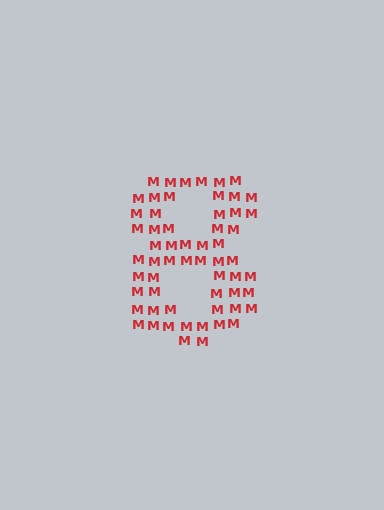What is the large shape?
The large shape is the digit 8.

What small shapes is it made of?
It is made of small letter M's.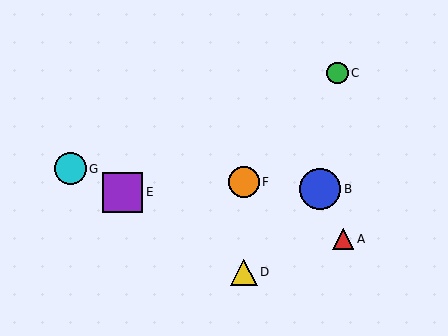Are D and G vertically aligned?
No, D is at x≈244 and G is at x≈70.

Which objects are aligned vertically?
Objects D, F are aligned vertically.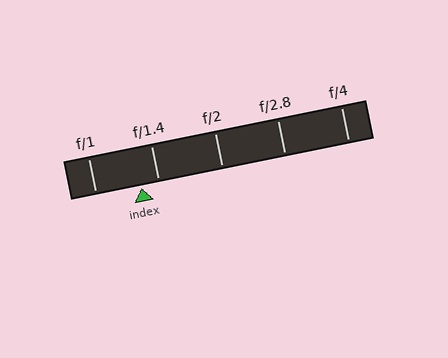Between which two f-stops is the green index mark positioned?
The index mark is between f/1 and f/1.4.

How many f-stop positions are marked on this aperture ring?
There are 5 f-stop positions marked.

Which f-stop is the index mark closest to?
The index mark is closest to f/1.4.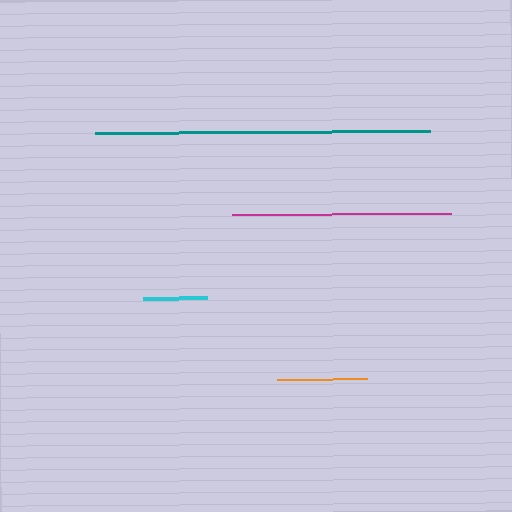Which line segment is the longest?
The teal line is the longest at approximately 335 pixels.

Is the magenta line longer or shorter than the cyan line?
The magenta line is longer than the cyan line.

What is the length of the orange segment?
The orange segment is approximately 89 pixels long.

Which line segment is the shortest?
The cyan line is the shortest at approximately 64 pixels.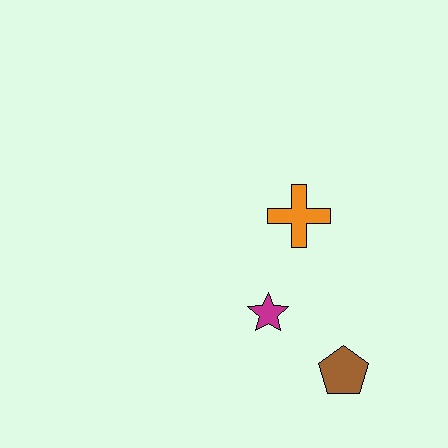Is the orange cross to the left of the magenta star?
No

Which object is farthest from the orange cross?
The brown pentagon is farthest from the orange cross.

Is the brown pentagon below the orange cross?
Yes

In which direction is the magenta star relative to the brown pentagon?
The magenta star is to the left of the brown pentagon.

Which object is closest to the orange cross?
The magenta star is closest to the orange cross.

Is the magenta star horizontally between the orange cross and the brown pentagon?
No